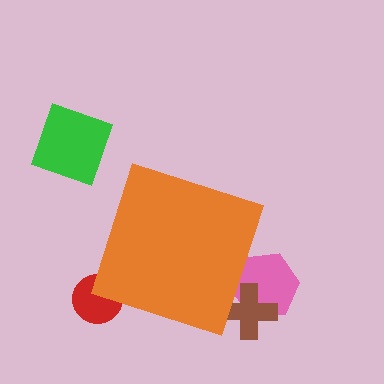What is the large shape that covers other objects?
An orange diamond.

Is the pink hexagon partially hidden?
Yes, the pink hexagon is partially hidden behind the orange diamond.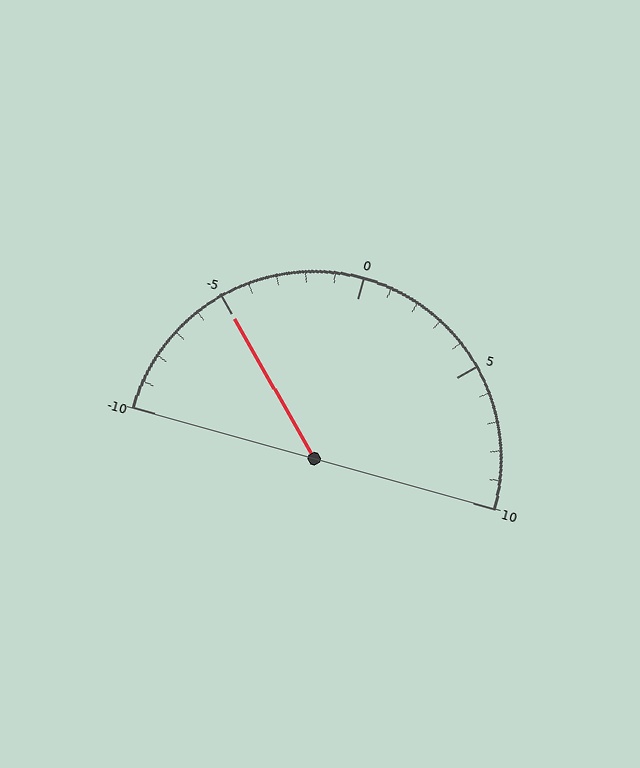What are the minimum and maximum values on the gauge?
The gauge ranges from -10 to 10.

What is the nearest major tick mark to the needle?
The nearest major tick mark is -5.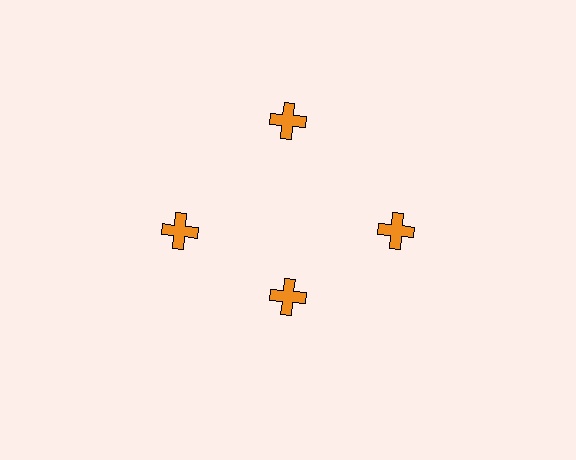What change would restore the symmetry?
The symmetry would be restored by moving it outward, back onto the ring so that all 4 crosses sit at equal angles and equal distance from the center.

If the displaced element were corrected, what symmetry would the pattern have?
It would have 4-fold rotational symmetry — the pattern would map onto itself every 90 degrees.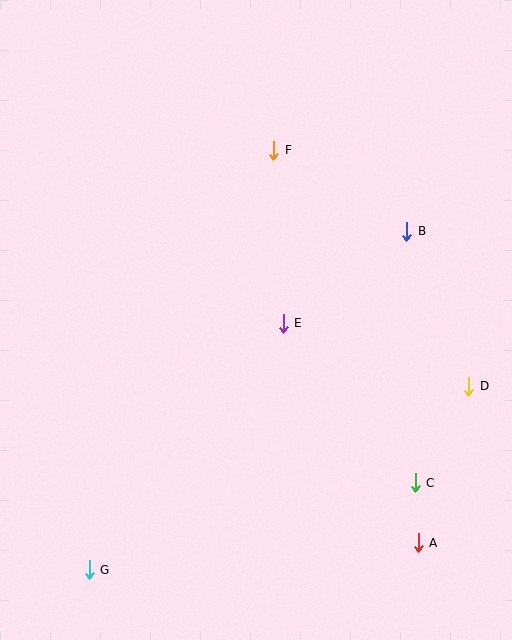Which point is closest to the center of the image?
Point E at (283, 323) is closest to the center.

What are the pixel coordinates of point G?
Point G is at (89, 570).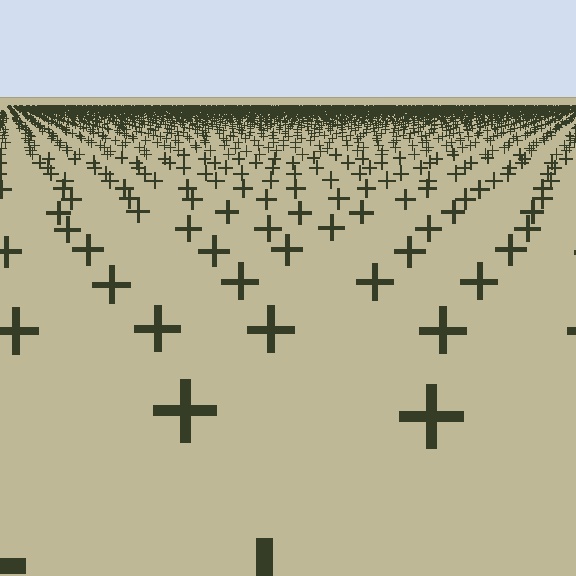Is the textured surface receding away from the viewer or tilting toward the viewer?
The surface is receding away from the viewer. Texture elements get smaller and denser toward the top.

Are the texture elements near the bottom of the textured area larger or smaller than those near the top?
Larger. Near the bottom, elements are closer to the viewer and appear at a bigger on-screen size.